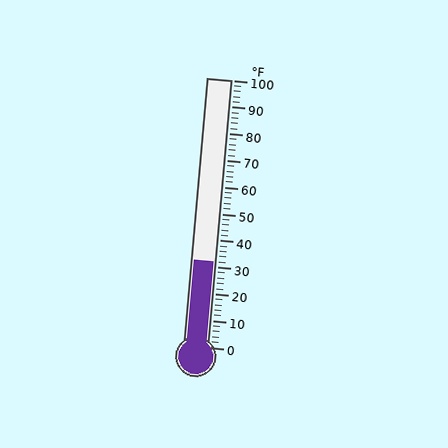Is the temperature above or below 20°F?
The temperature is above 20°F.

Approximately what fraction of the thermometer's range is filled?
The thermometer is filled to approximately 30% of its range.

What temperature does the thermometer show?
The thermometer shows approximately 32°F.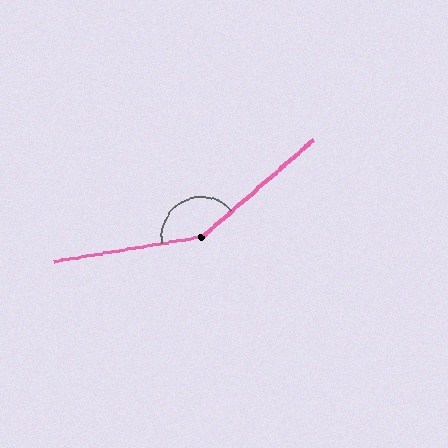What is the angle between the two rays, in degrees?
Approximately 149 degrees.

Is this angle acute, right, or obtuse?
It is obtuse.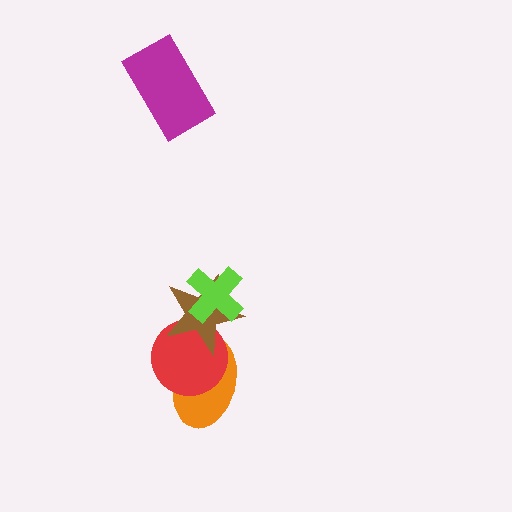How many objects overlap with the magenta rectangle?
0 objects overlap with the magenta rectangle.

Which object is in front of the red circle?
The brown star is in front of the red circle.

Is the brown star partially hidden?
Yes, it is partially covered by another shape.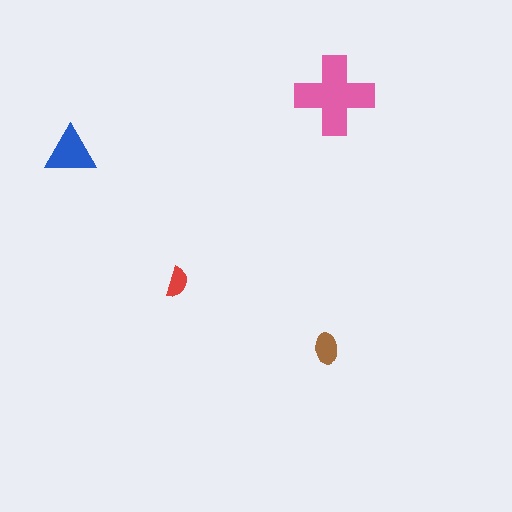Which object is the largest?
The pink cross.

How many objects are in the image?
There are 4 objects in the image.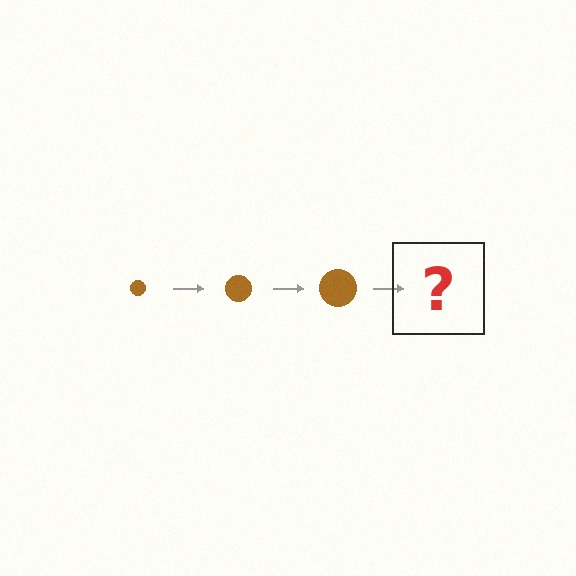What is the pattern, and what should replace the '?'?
The pattern is that the circle gets progressively larger each step. The '?' should be a brown circle, larger than the previous one.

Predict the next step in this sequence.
The next step is a brown circle, larger than the previous one.